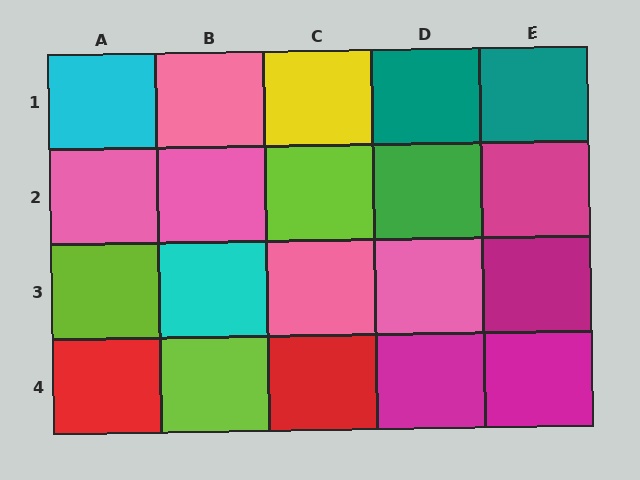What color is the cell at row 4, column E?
Magenta.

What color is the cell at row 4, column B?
Lime.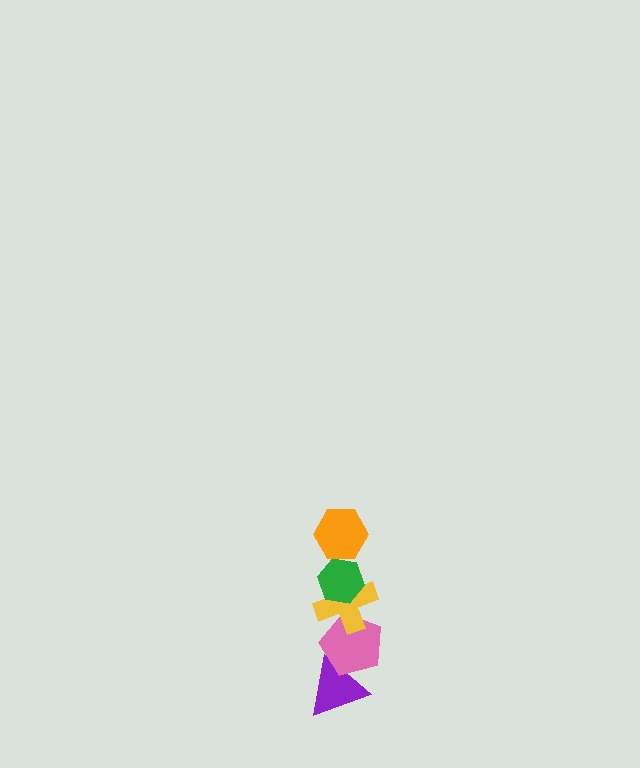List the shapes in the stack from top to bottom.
From top to bottom: the orange hexagon, the green hexagon, the yellow cross, the pink pentagon, the purple triangle.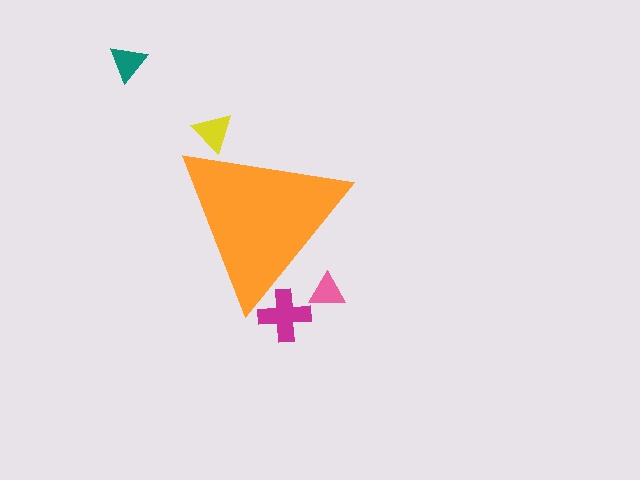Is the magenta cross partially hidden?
Yes, the magenta cross is partially hidden behind the orange triangle.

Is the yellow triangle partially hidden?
Yes, the yellow triangle is partially hidden behind the orange triangle.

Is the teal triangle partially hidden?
No, the teal triangle is fully visible.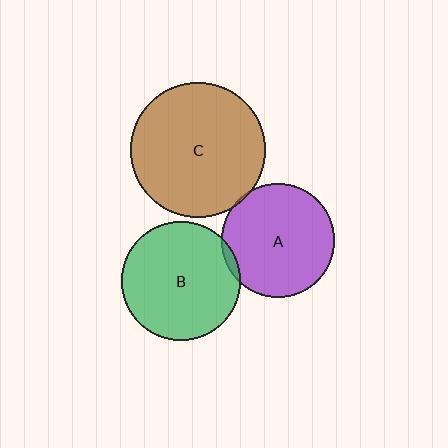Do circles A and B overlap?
Yes.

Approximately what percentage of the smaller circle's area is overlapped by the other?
Approximately 5%.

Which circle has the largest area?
Circle C (brown).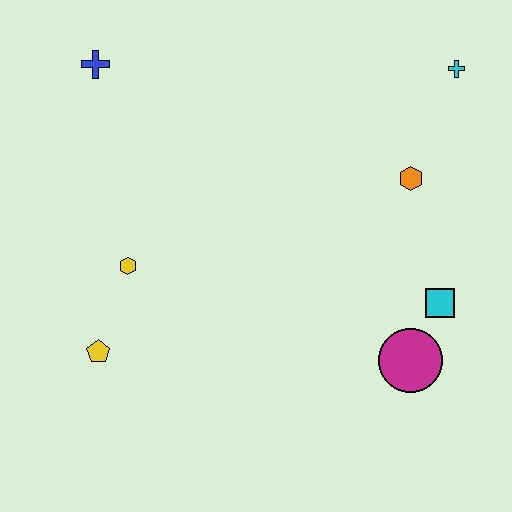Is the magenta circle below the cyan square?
Yes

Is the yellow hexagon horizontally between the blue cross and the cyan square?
Yes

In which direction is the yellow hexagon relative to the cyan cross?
The yellow hexagon is to the left of the cyan cross.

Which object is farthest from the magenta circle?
The blue cross is farthest from the magenta circle.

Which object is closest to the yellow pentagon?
The yellow hexagon is closest to the yellow pentagon.